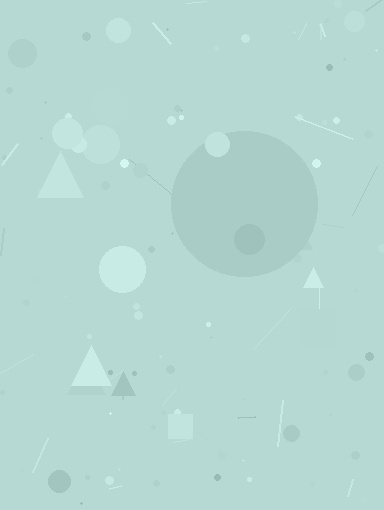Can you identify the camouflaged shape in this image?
The camouflaged shape is a circle.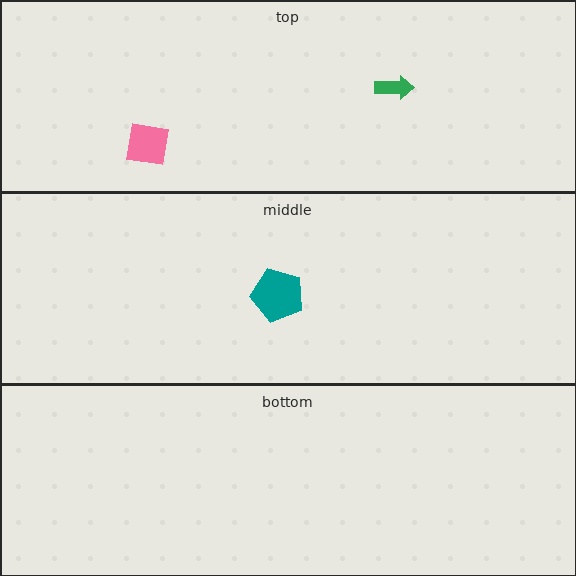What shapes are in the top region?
The pink square, the green arrow.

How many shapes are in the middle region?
1.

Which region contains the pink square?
The top region.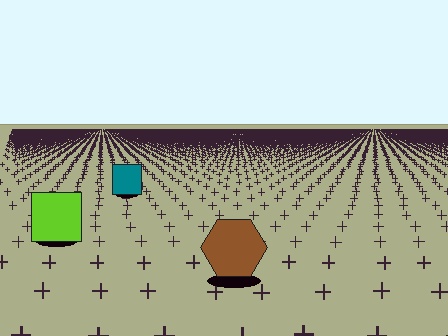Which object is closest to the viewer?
The brown hexagon is closest. The texture marks near it are larger and more spread out.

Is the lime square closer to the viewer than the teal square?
Yes. The lime square is closer — you can tell from the texture gradient: the ground texture is coarser near it.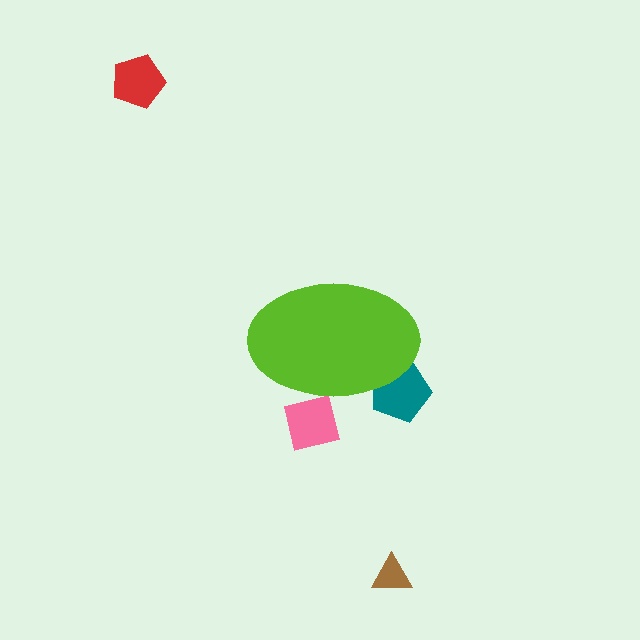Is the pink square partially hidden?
Yes, the pink square is partially hidden behind the lime ellipse.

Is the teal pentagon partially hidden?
Yes, the teal pentagon is partially hidden behind the lime ellipse.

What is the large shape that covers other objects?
A lime ellipse.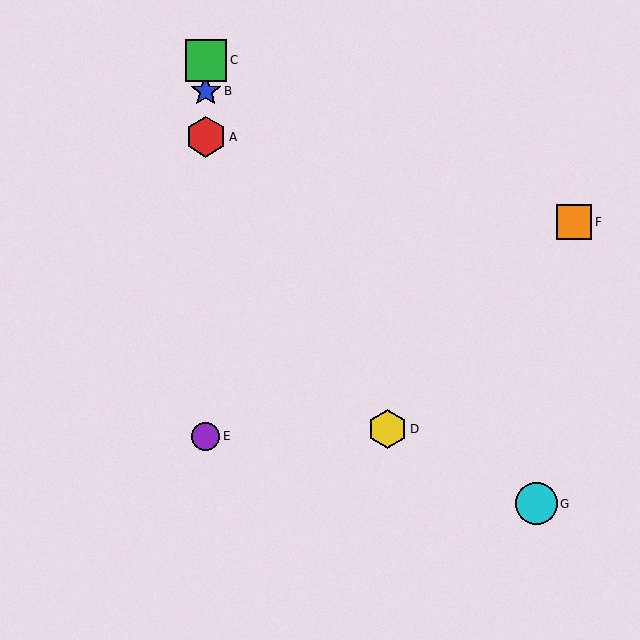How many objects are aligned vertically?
4 objects (A, B, C, E) are aligned vertically.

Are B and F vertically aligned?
No, B is at x≈206 and F is at x≈574.